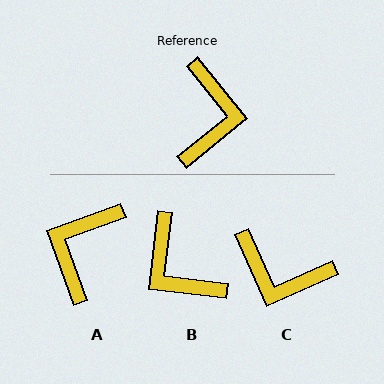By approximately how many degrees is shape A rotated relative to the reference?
Approximately 161 degrees counter-clockwise.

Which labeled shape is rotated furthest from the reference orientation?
A, about 161 degrees away.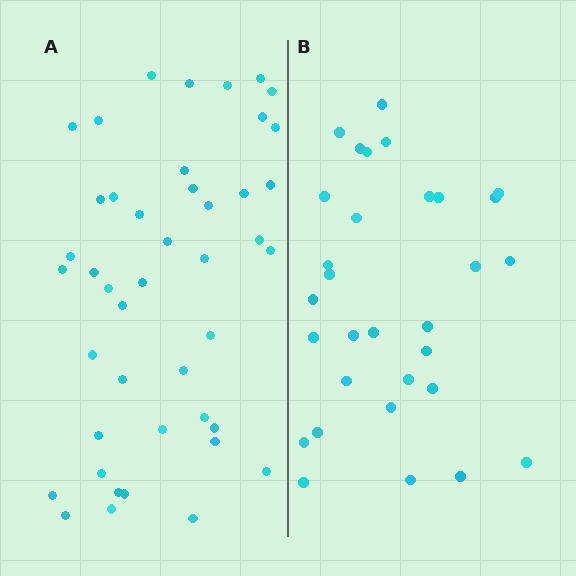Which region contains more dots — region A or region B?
Region A (the left region) has more dots.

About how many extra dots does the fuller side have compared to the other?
Region A has approximately 15 more dots than region B.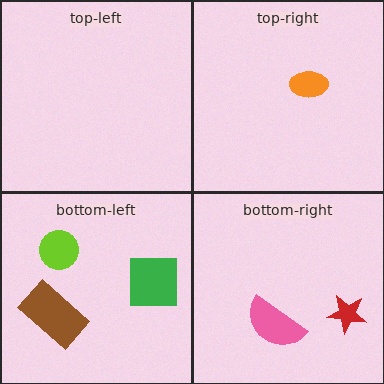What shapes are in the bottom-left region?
The green square, the brown rectangle, the lime circle.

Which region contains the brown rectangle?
The bottom-left region.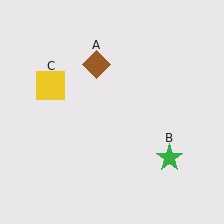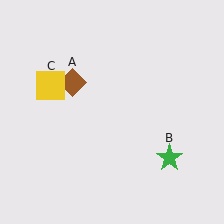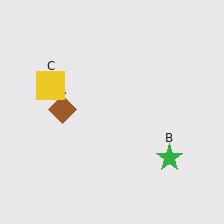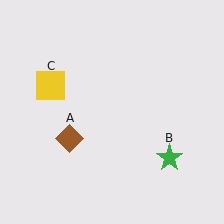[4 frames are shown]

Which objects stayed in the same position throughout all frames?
Green star (object B) and yellow square (object C) remained stationary.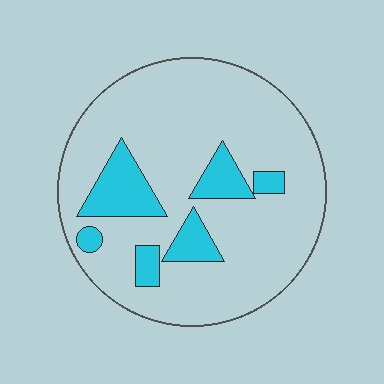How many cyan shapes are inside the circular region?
6.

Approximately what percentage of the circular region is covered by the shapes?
Approximately 15%.